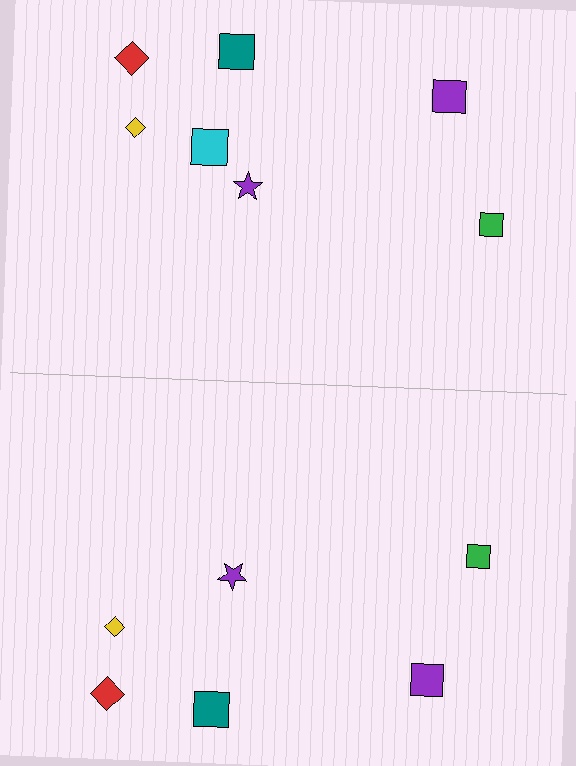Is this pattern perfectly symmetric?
No, the pattern is not perfectly symmetric. A cyan square is missing from the bottom side.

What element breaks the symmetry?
A cyan square is missing from the bottom side.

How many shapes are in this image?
There are 13 shapes in this image.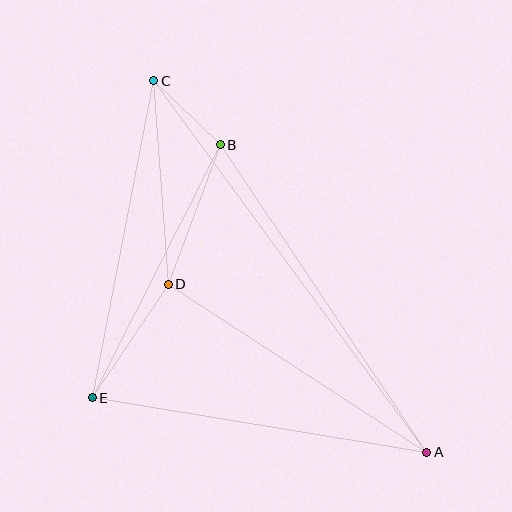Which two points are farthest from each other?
Points A and C are farthest from each other.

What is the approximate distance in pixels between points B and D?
The distance between B and D is approximately 149 pixels.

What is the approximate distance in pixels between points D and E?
The distance between D and E is approximately 137 pixels.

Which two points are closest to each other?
Points B and C are closest to each other.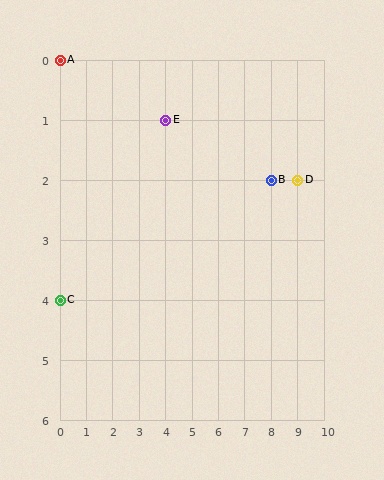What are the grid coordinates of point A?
Point A is at grid coordinates (0, 0).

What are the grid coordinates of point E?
Point E is at grid coordinates (4, 1).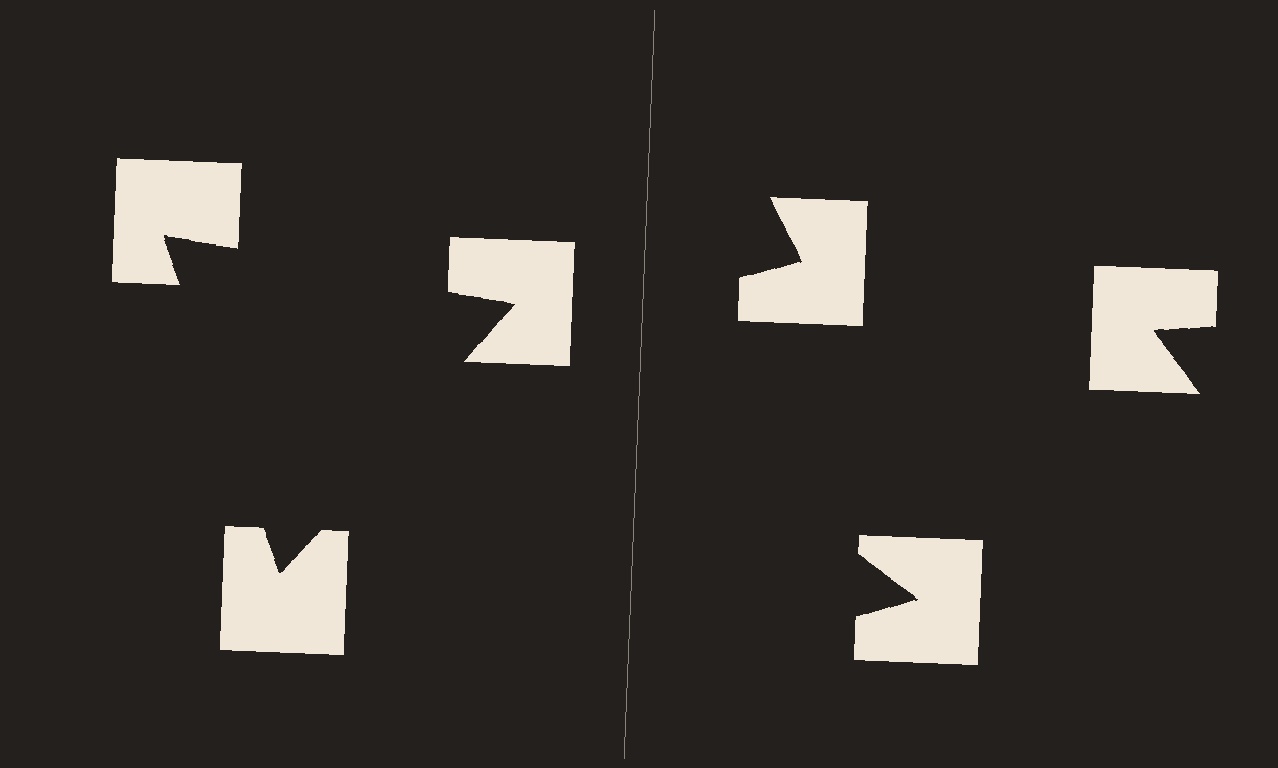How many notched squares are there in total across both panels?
6 — 3 on each side.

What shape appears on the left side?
An illusory triangle.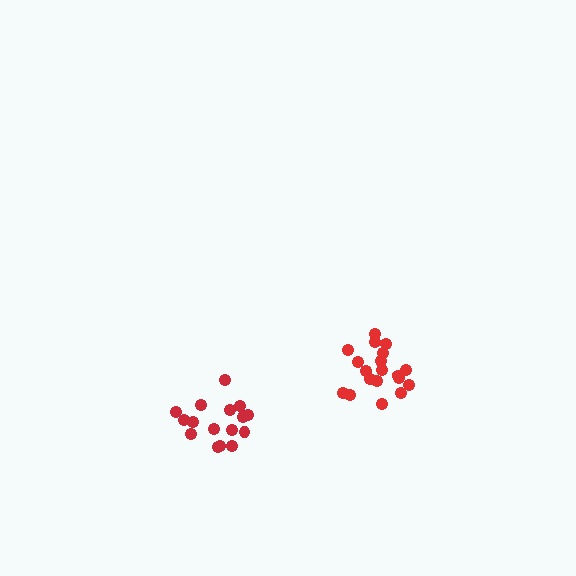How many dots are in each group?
Group 1: 16 dots, Group 2: 19 dots (35 total).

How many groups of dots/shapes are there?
There are 2 groups.